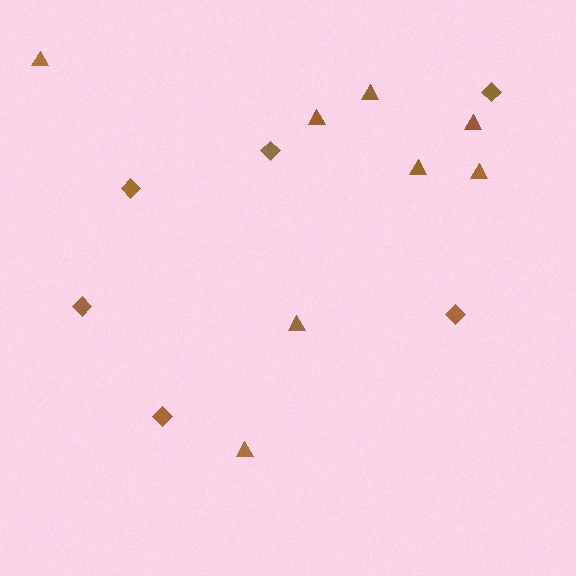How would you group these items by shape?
There are 2 groups: one group of triangles (8) and one group of diamonds (6).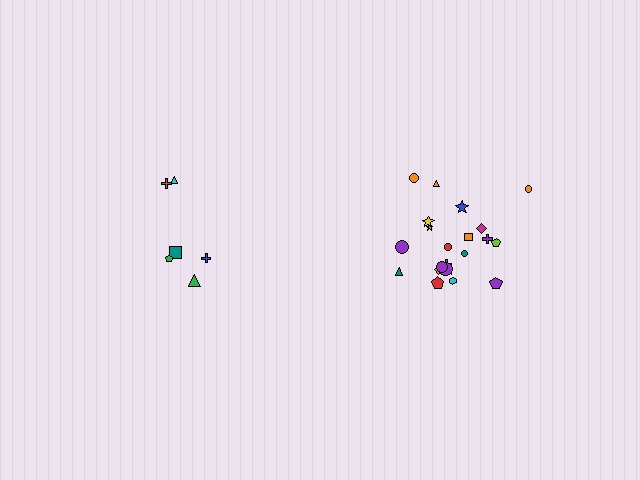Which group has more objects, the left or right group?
The right group.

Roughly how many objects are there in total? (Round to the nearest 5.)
Roughly 30 objects in total.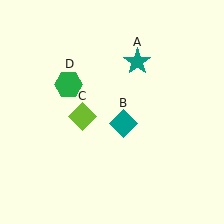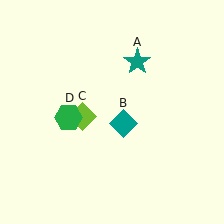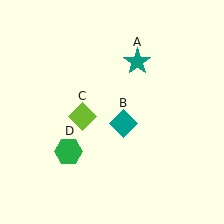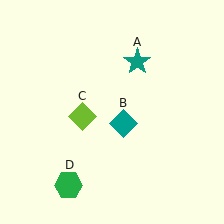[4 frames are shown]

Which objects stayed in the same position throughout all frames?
Teal star (object A) and teal diamond (object B) and lime diamond (object C) remained stationary.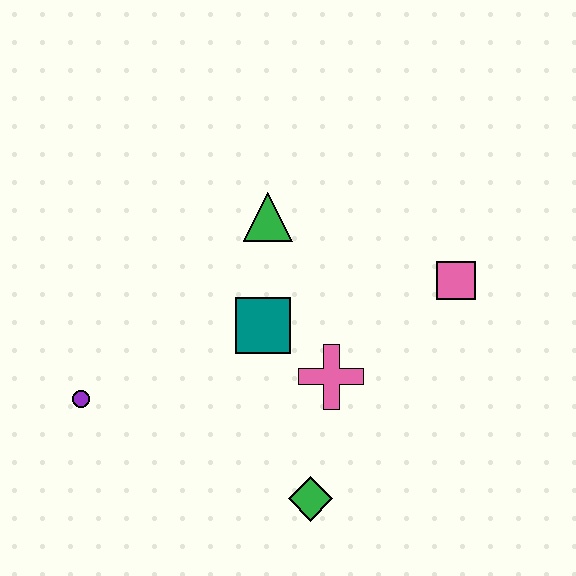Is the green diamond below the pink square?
Yes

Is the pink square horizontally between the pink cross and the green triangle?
No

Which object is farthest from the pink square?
The purple circle is farthest from the pink square.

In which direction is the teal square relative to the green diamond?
The teal square is above the green diamond.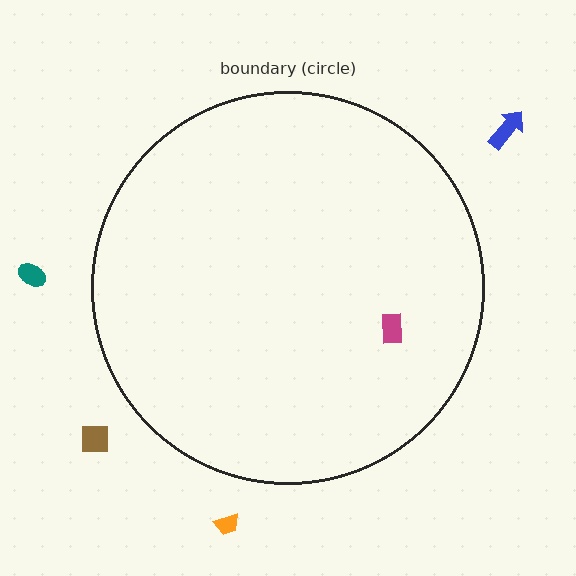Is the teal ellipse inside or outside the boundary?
Outside.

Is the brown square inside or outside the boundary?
Outside.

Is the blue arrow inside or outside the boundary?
Outside.